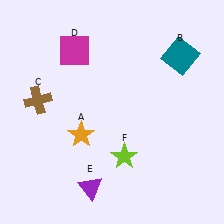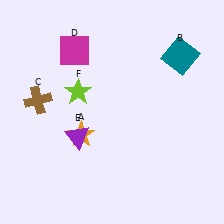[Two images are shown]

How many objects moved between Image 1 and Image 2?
2 objects moved between the two images.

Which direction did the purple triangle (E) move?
The purple triangle (E) moved up.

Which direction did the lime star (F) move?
The lime star (F) moved up.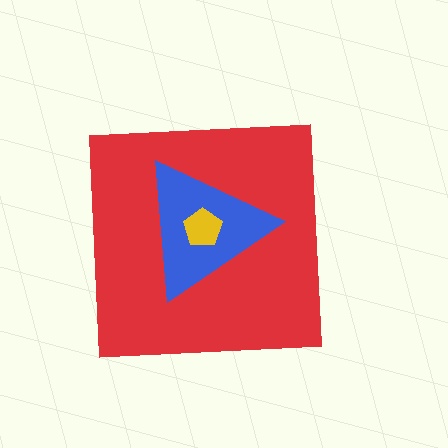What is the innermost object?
The yellow pentagon.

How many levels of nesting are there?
3.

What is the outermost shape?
The red square.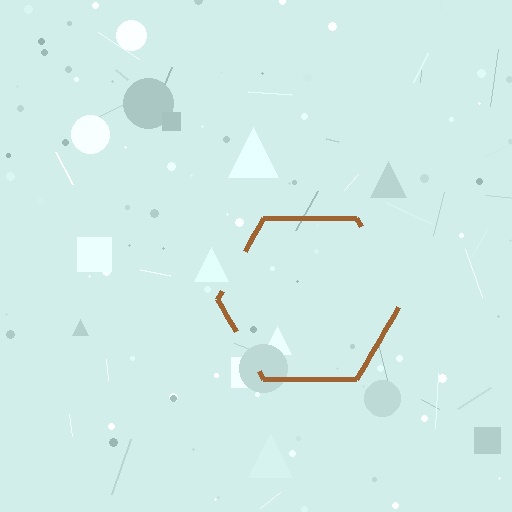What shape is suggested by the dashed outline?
The dashed outline suggests a hexagon.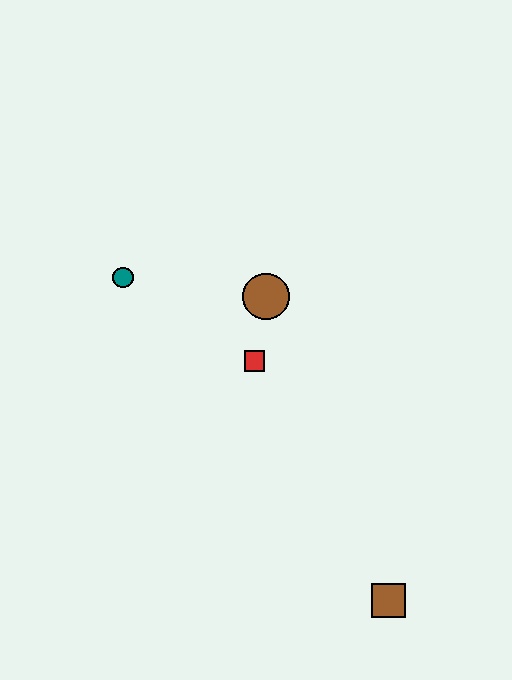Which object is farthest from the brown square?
The teal circle is farthest from the brown square.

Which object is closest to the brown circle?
The red square is closest to the brown circle.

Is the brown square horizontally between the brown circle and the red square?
No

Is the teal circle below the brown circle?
No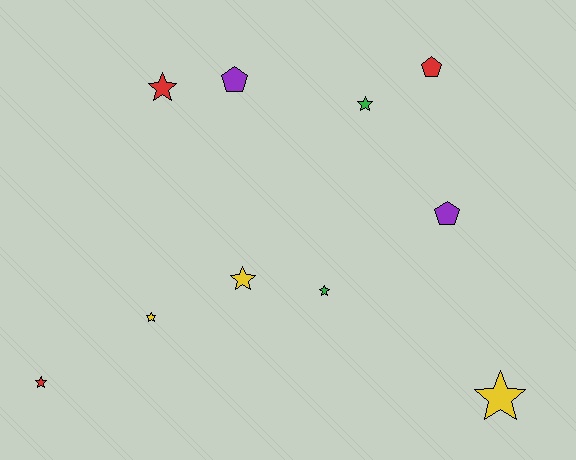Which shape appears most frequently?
Star, with 7 objects.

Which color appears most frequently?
Yellow, with 3 objects.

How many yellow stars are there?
There are 3 yellow stars.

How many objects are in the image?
There are 10 objects.